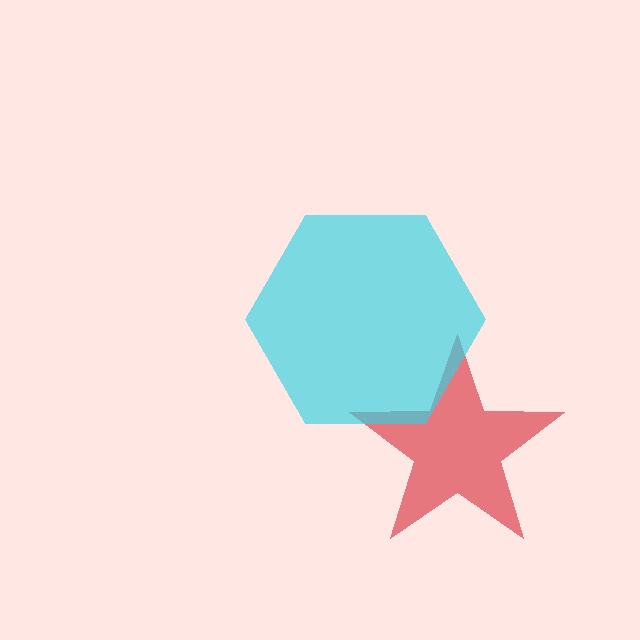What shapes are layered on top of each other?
The layered shapes are: a red star, a cyan hexagon.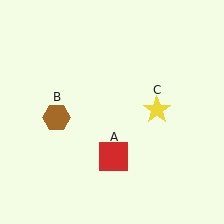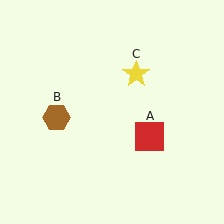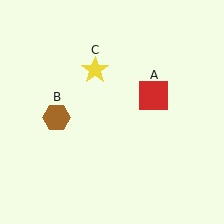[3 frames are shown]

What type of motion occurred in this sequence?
The red square (object A), yellow star (object C) rotated counterclockwise around the center of the scene.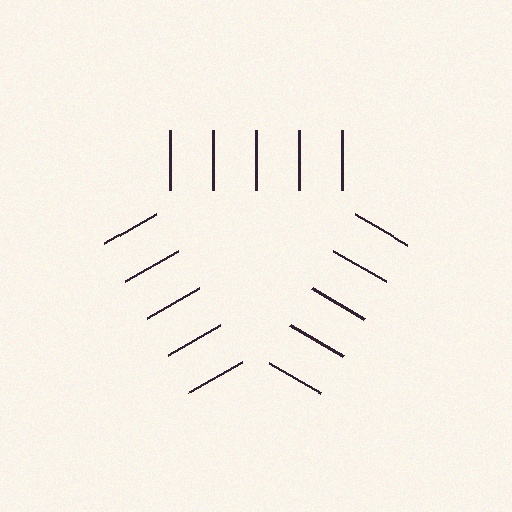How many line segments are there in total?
15 — 5 along each of the 3 edges.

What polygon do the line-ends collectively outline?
An illusory triangle — the line segments terminate on its edges but no continuous stroke is drawn.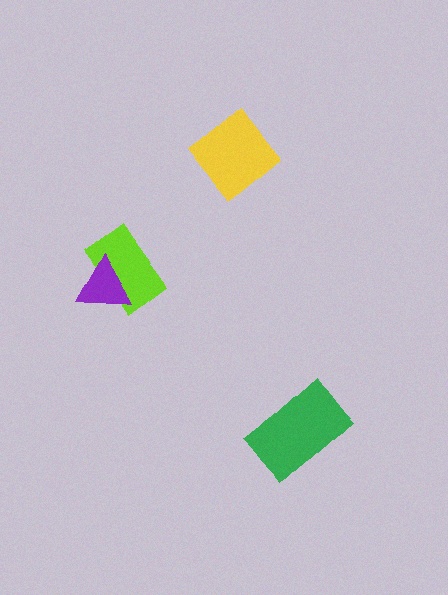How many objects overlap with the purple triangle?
1 object overlaps with the purple triangle.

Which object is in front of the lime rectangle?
The purple triangle is in front of the lime rectangle.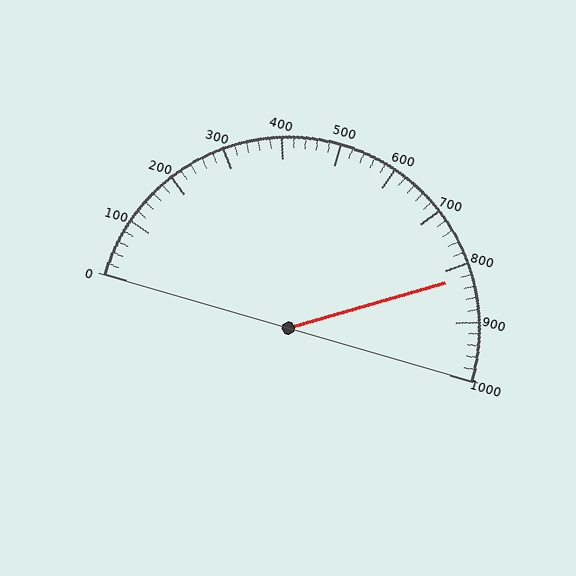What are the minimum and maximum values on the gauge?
The gauge ranges from 0 to 1000.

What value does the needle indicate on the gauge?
The needle indicates approximately 820.